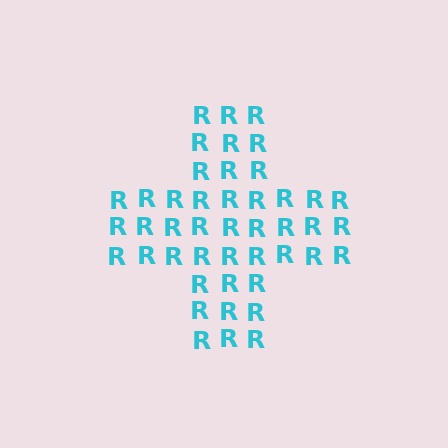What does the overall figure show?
The overall figure shows a cross.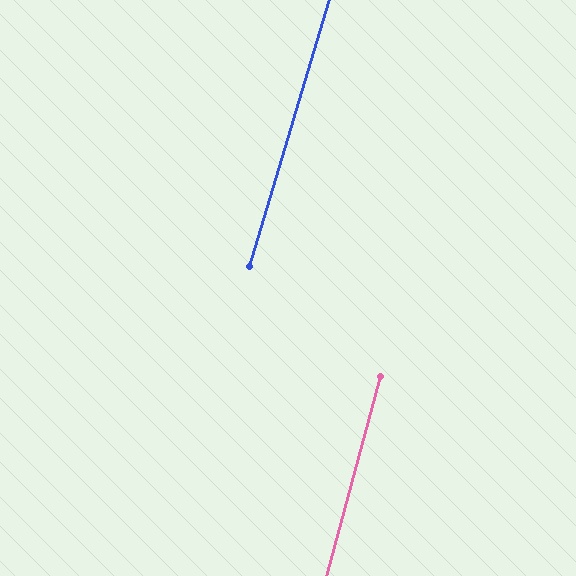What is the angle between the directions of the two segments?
Approximately 2 degrees.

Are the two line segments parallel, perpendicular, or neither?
Parallel — their directions differ by only 1.6°.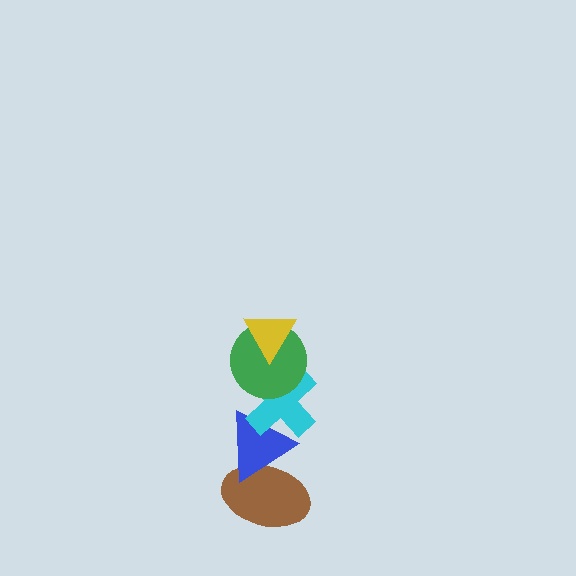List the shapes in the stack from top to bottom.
From top to bottom: the yellow triangle, the green circle, the cyan cross, the blue triangle, the brown ellipse.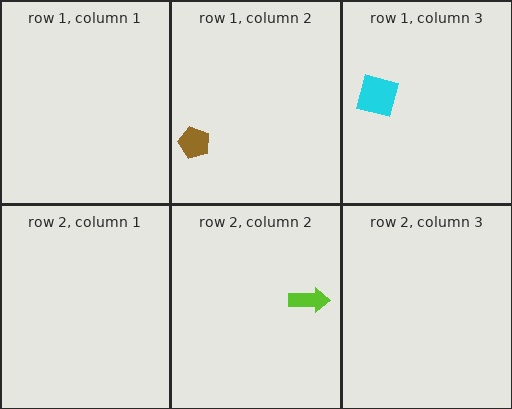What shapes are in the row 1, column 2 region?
The brown pentagon.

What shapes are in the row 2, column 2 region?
The lime arrow.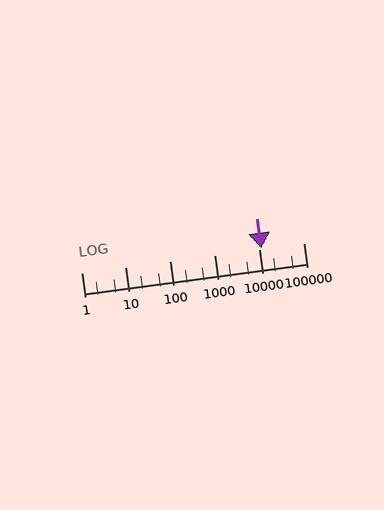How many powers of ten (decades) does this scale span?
The scale spans 5 decades, from 1 to 100000.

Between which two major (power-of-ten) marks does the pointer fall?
The pointer is between 10000 and 100000.